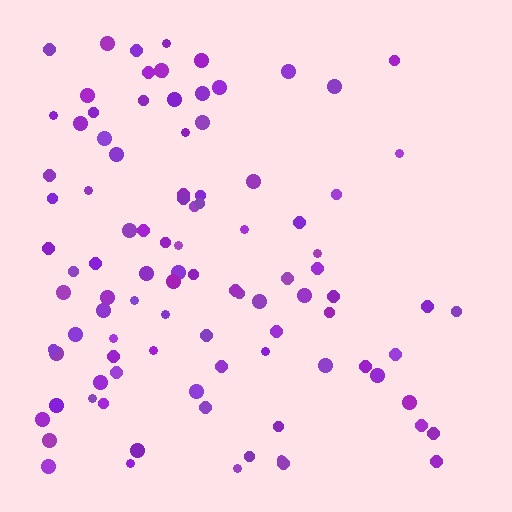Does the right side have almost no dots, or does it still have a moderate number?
Still a moderate number, just noticeably fewer than the left.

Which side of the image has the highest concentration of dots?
The left.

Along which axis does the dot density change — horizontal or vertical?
Horizontal.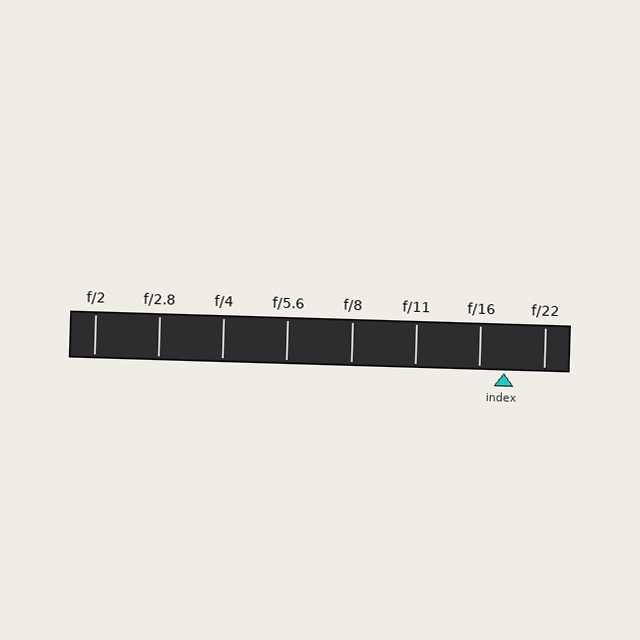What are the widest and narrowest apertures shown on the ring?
The widest aperture shown is f/2 and the narrowest is f/22.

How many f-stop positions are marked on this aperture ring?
There are 8 f-stop positions marked.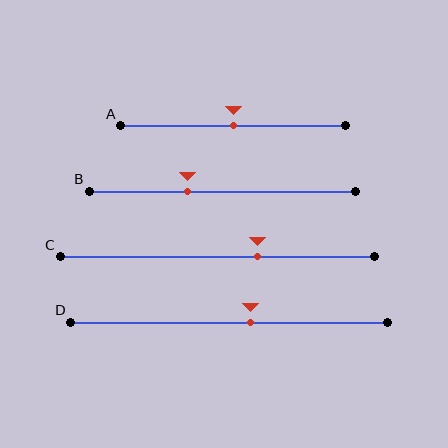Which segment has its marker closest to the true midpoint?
Segment A has its marker closest to the true midpoint.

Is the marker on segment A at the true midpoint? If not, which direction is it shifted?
Yes, the marker on segment A is at the true midpoint.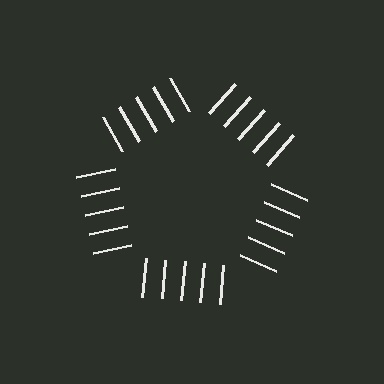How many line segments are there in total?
25 — 5 along each of the 5 edges.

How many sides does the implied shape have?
5 sides — the line-ends trace a pentagon.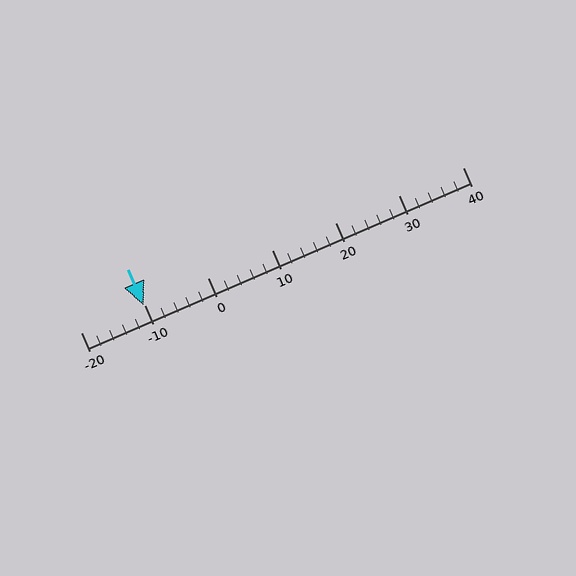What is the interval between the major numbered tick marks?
The major tick marks are spaced 10 units apart.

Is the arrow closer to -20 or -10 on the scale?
The arrow is closer to -10.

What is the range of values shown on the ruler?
The ruler shows values from -20 to 40.